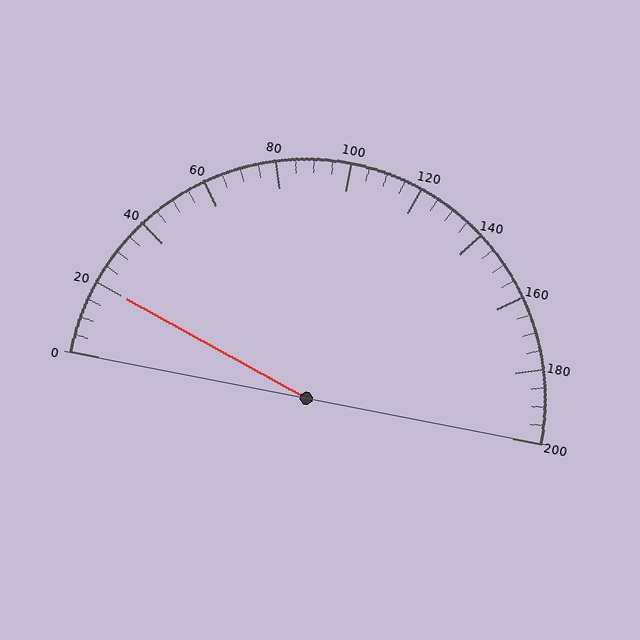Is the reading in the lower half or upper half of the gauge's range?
The reading is in the lower half of the range (0 to 200).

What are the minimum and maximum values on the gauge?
The gauge ranges from 0 to 200.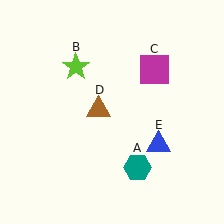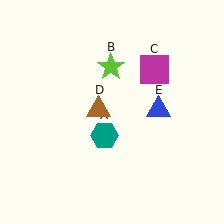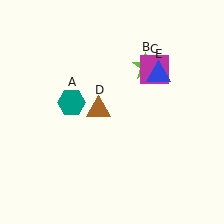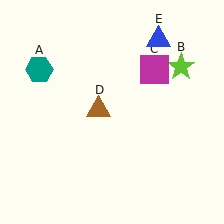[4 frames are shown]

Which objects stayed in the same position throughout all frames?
Magenta square (object C) and brown triangle (object D) remained stationary.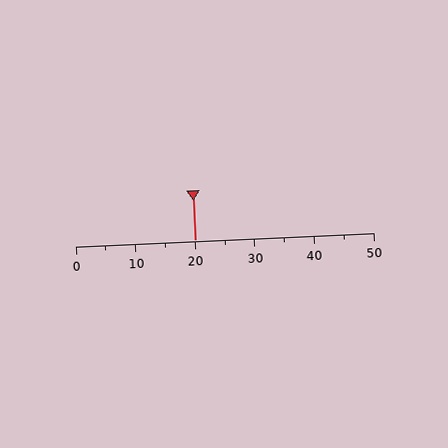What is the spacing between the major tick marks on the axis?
The major ticks are spaced 10 apart.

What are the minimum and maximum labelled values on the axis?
The axis runs from 0 to 50.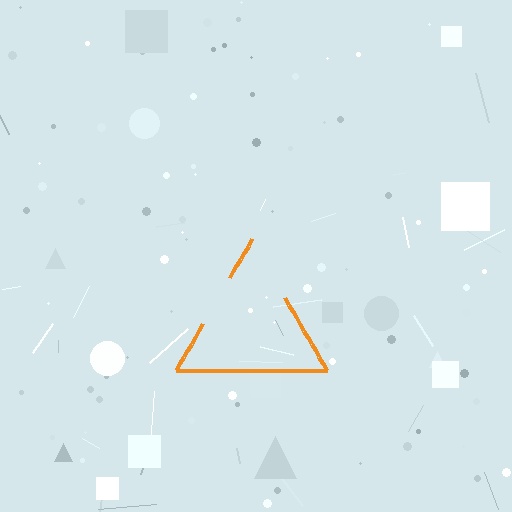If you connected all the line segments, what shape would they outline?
They would outline a triangle.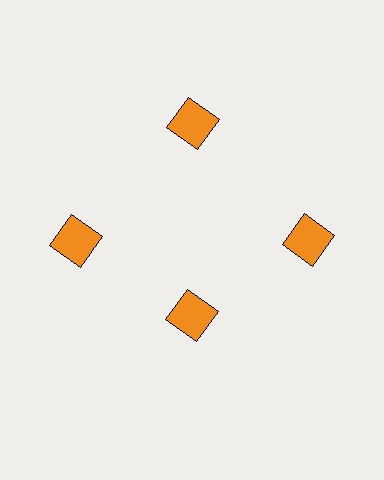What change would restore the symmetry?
The symmetry would be restored by moving it outward, back onto the ring so that all 4 squares sit at equal angles and equal distance from the center.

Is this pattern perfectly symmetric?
No. The 4 orange squares are arranged in a ring, but one element near the 6 o'clock position is pulled inward toward the center, breaking the 4-fold rotational symmetry.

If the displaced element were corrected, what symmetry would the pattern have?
It would have 4-fold rotational symmetry — the pattern would map onto itself every 90 degrees.